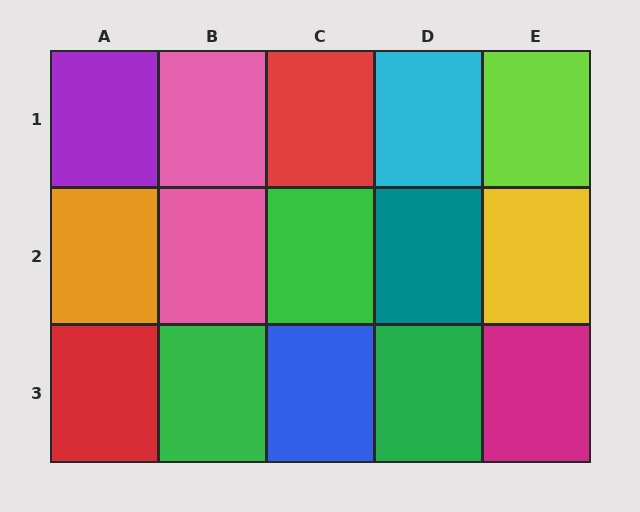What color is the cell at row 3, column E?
Magenta.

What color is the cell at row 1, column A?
Purple.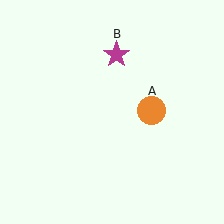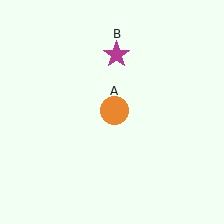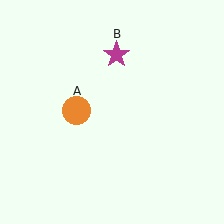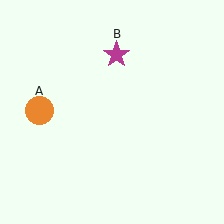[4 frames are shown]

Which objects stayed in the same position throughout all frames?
Magenta star (object B) remained stationary.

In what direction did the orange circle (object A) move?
The orange circle (object A) moved left.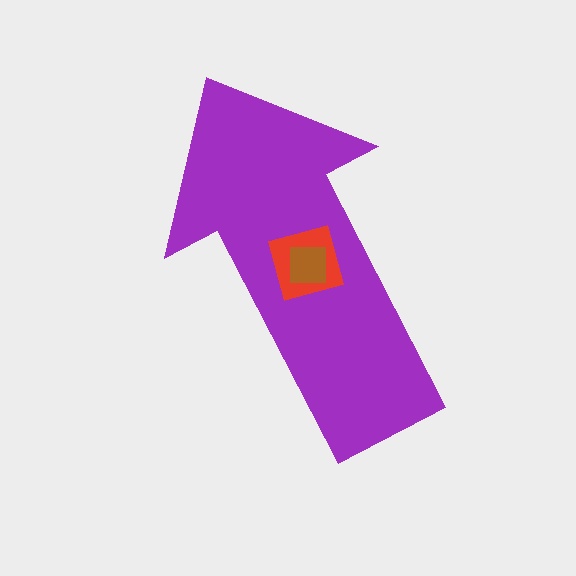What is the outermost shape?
The purple arrow.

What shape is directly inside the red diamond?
The brown square.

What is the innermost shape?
The brown square.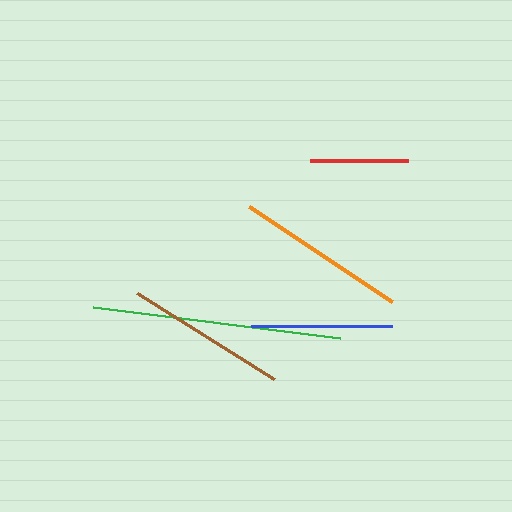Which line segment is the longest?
The green line is the longest at approximately 249 pixels.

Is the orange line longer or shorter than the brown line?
The orange line is longer than the brown line.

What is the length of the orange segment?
The orange segment is approximately 172 pixels long.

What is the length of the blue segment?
The blue segment is approximately 141 pixels long.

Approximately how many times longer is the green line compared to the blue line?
The green line is approximately 1.8 times the length of the blue line.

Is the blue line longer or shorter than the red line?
The blue line is longer than the red line.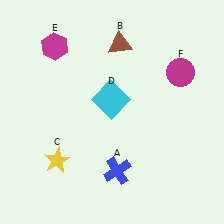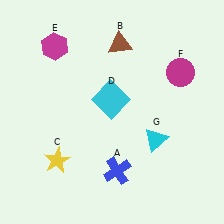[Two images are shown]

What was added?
A cyan triangle (G) was added in Image 2.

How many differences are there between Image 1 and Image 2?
There is 1 difference between the two images.